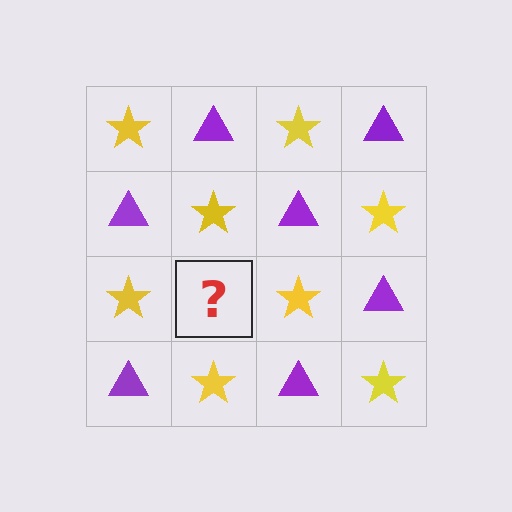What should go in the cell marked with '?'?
The missing cell should contain a purple triangle.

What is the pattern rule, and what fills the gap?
The rule is that it alternates yellow star and purple triangle in a checkerboard pattern. The gap should be filled with a purple triangle.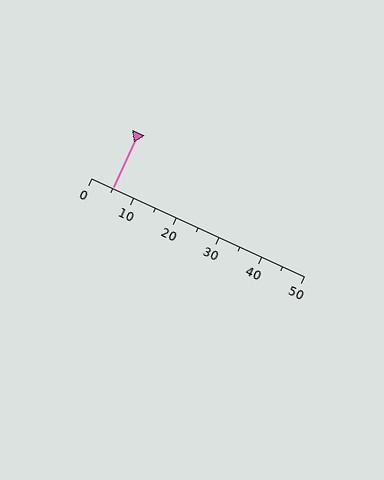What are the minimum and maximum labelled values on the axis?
The axis runs from 0 to 50.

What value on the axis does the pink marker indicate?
The marker indicates approximately 5.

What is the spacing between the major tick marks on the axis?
The major ticks are spaced 10 apart.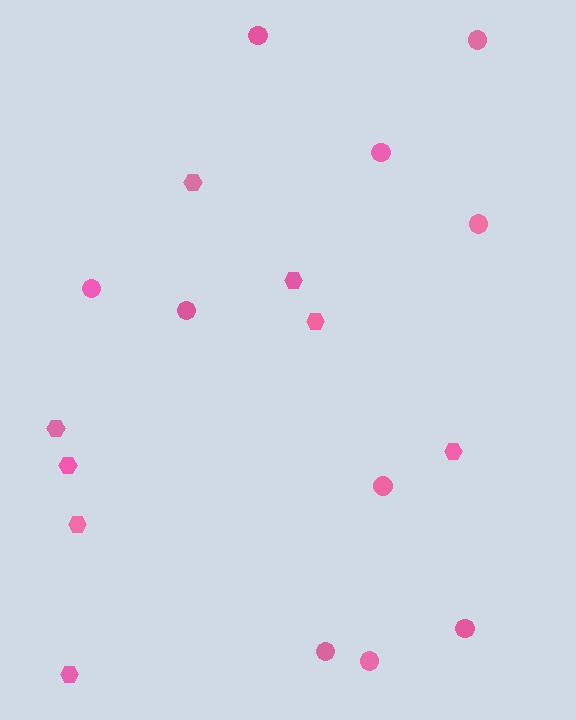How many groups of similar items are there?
There are 2 groups: one group of hexagons (8) and one group of circles (10).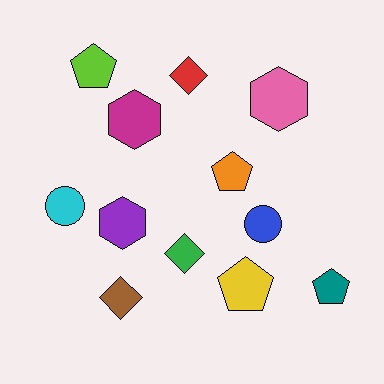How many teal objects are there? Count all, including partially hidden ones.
There is 1 teal object.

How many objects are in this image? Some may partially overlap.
There are 12 objects.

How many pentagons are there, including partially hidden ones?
There are 4 pentagons.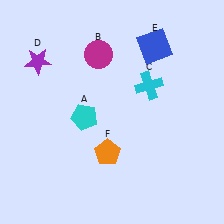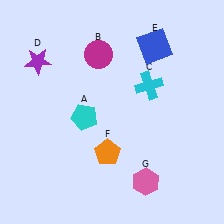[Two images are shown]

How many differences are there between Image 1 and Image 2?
There is 1 difference between the two images.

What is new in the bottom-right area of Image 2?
A pink hexagon (G) was added in the bottom-right area of Image 2.